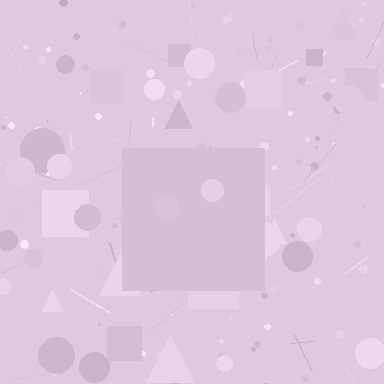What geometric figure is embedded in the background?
A square is embedded in the background.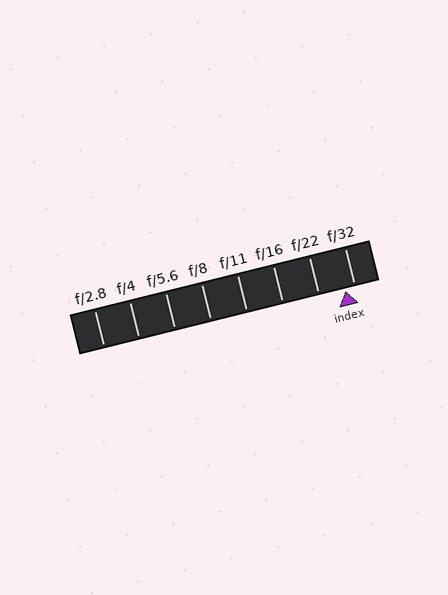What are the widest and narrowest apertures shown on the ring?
The widest aperture shown is f/2.8 and the narrowest is f/32.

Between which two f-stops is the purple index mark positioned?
The index mark is between f/22 and f/32.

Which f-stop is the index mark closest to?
The index mark is closest to f/32.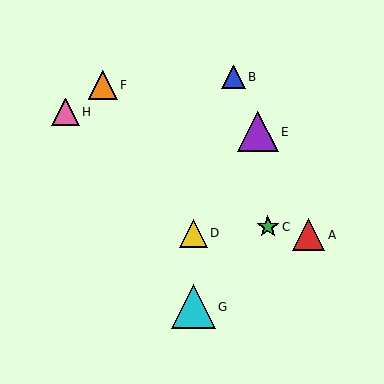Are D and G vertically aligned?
Yes, both are at x≈193.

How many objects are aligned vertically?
2 objects (D, G) are aligned vertically.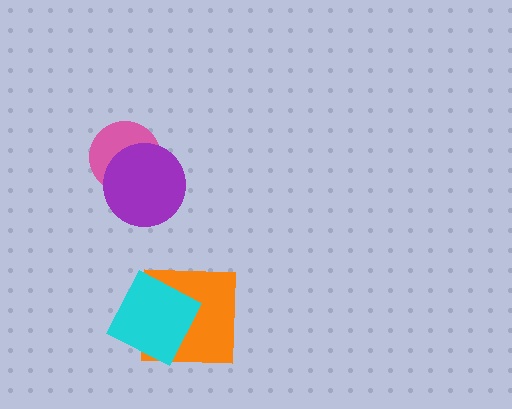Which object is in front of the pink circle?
The purple circle is in front of the pink circle.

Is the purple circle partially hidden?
No, no other shape covers it.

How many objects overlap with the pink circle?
1 object overlaps with the pink circle.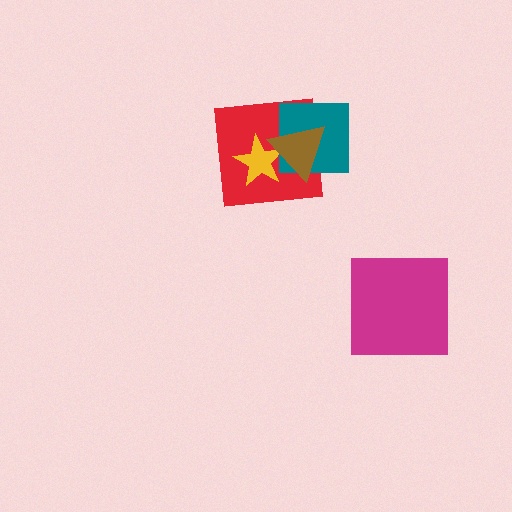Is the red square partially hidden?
Yes, it is partially covered by another shape.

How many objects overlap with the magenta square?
0 objects overlap with the magenta square.